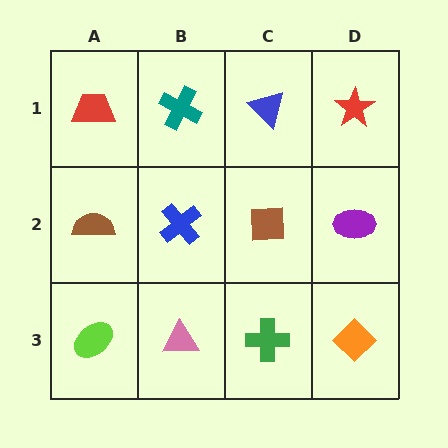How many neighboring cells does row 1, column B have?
3.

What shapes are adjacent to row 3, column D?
A purple ellipse (row 2, column D), a green cross (row 3, column C).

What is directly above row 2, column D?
A red star.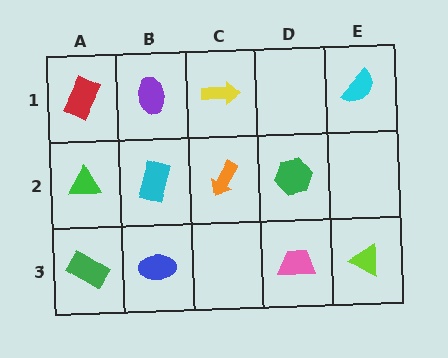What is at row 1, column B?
A purple ellipse.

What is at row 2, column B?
A cyan rectangle.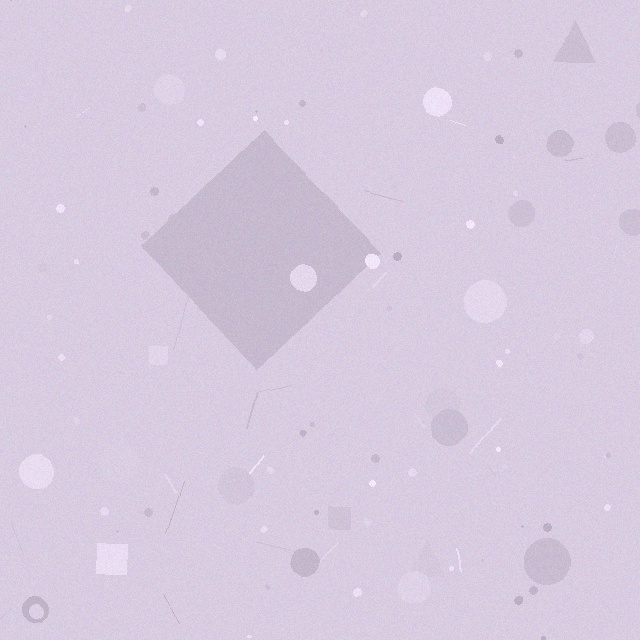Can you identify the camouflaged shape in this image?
The camouflaged shape is a diamond.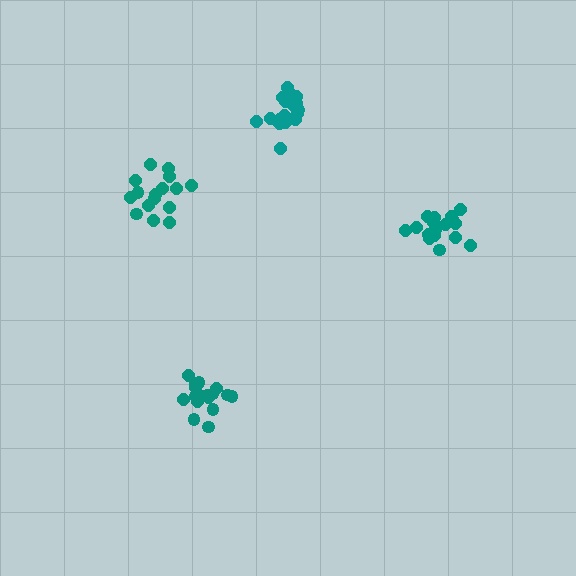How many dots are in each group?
Group 1: 18 dots, Group 2: 16 dots, Group 3: 18 dots, Group 4: 18 dots (70 total).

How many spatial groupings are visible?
There are 4 spatial groupings.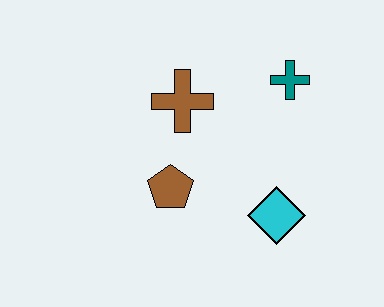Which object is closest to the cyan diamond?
The brown pentagon is closest to the cyan diamond.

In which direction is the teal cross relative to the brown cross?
The teal cross is to the right of the brown cross.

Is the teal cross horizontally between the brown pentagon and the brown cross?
No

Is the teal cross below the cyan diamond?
No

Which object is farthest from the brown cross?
The cyan diamond is farthest from the brown cross.